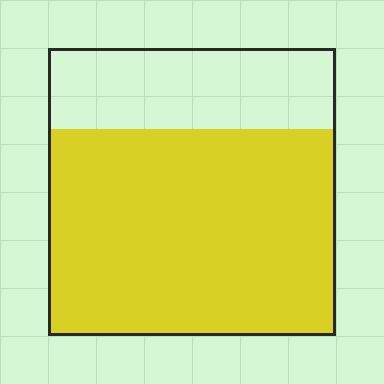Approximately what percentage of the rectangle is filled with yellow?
Approximately 70%.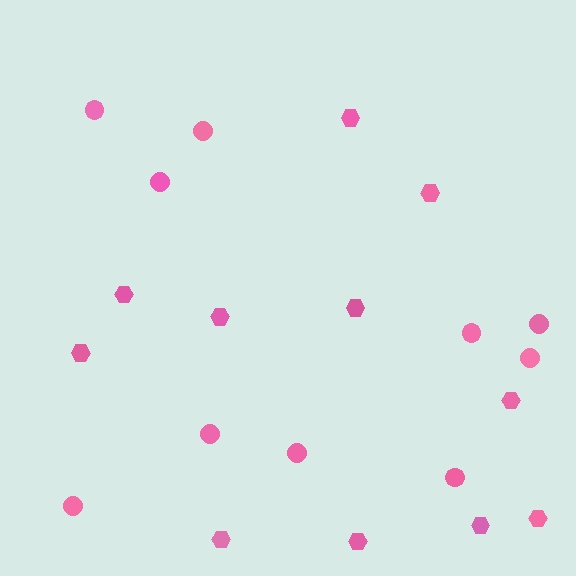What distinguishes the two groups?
There are 2 groups: one group of hexagons (11) and one group of circles (10).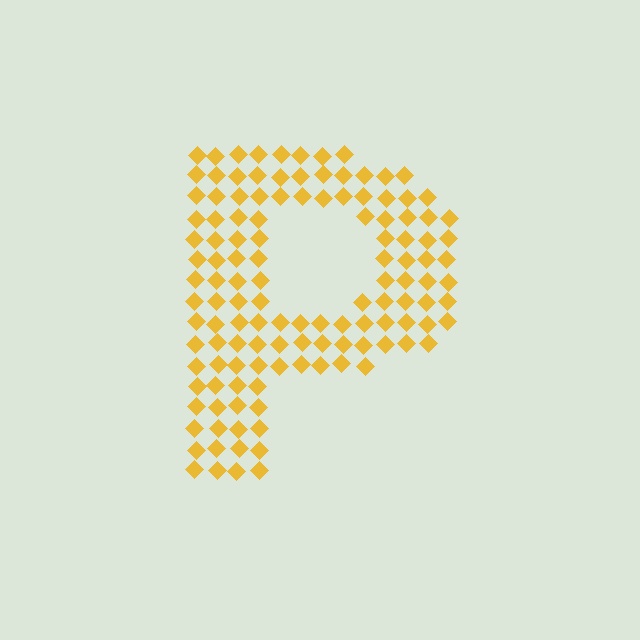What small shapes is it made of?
It is made of small diamonds.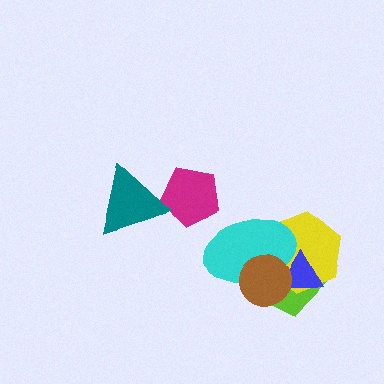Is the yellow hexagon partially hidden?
Yes, it is partially covered by another shape.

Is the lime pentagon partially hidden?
Yes, it is partially covered by another shape.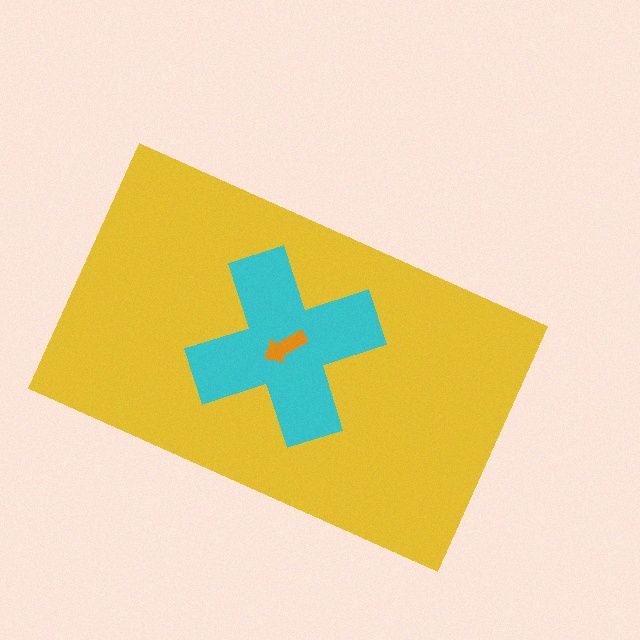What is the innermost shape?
The orange arrow.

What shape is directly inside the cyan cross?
The orange arrow.